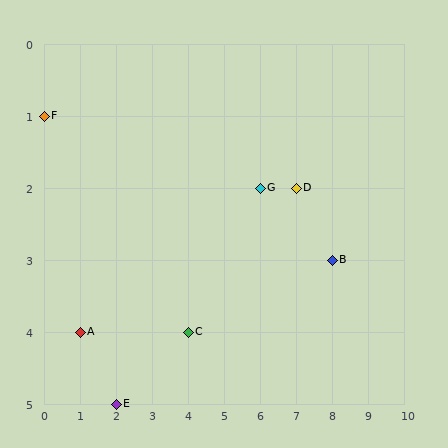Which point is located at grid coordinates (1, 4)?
Point A is at (1, 4).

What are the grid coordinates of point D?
Point D is at grid coordinates (7, 2).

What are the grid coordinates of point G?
Point G is at grid coordinates (6, 2).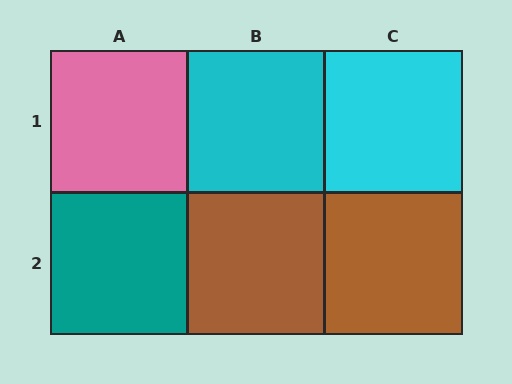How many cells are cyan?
2 cells are cyan.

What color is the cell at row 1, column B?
Cyan.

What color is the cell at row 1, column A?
Pink.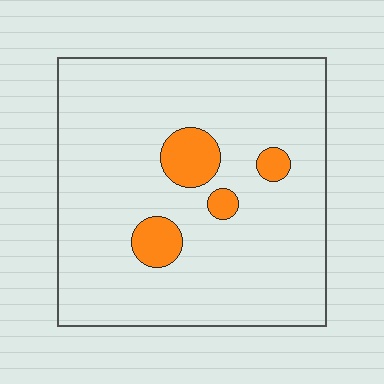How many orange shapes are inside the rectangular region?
4.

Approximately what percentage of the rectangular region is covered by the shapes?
Approximately 10%.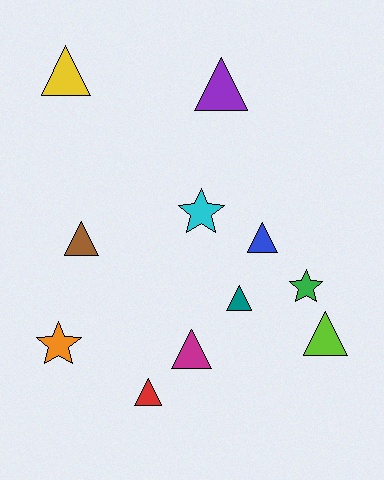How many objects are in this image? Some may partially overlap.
There are 11 objects.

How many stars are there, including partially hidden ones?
There are 3 stars.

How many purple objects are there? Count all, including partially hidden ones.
There is 1 purple object.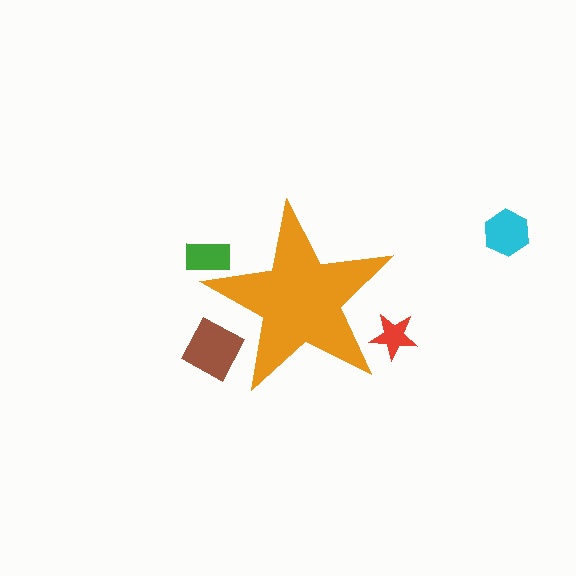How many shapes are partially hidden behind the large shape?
3 shapes are partially hidden.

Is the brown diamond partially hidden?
Yes, the brown diamond is partially hidden behind the orange star.